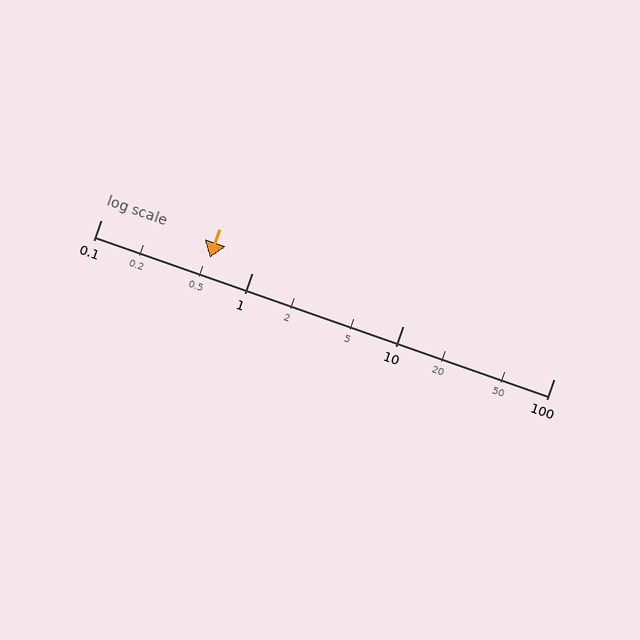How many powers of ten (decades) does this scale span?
The scale spans 3 decades, from 0.1 to 100.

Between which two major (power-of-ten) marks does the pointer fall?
The pointer is between 0.1 and 1.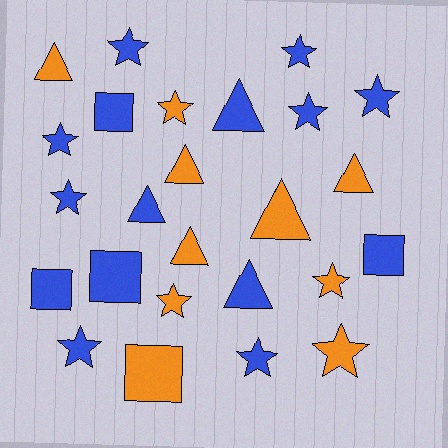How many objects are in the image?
There are 25 objects.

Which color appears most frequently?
Blue, with 15 objects.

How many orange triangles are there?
There are 5 orange triangles.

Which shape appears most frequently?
Star, with 12 objects.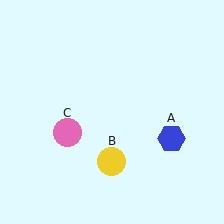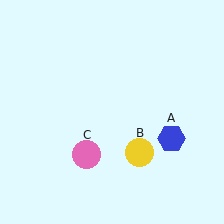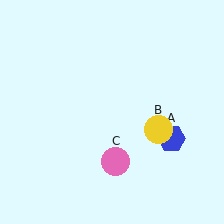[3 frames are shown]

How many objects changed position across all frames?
2 objects changed position: yellow circle (object B), pink circle (object C).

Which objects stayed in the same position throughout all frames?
Blue hexagon (object A) remained stationary.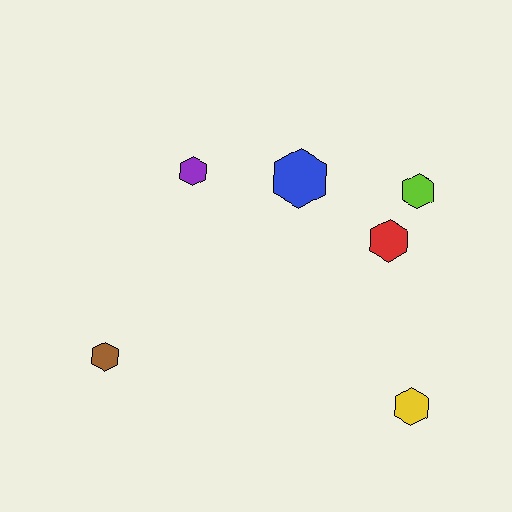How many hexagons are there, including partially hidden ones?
There are 6 hexagons.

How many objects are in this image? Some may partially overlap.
There are 6 objects.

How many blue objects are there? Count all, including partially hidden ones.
There is 1 blue object.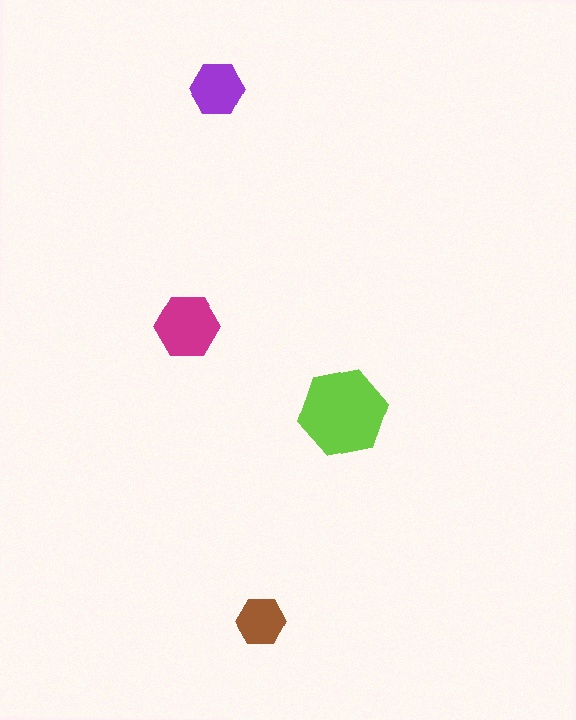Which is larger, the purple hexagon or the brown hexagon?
The purple one.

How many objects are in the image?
There are 4 objects in the image.